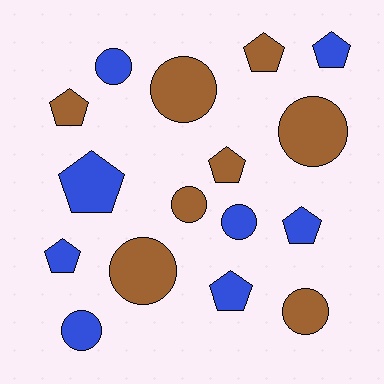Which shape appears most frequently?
Pentagon, with 8 objects.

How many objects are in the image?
There are 16 objects.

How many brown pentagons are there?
There are 3 brown pentagons.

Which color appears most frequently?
Brown, with 8 objects.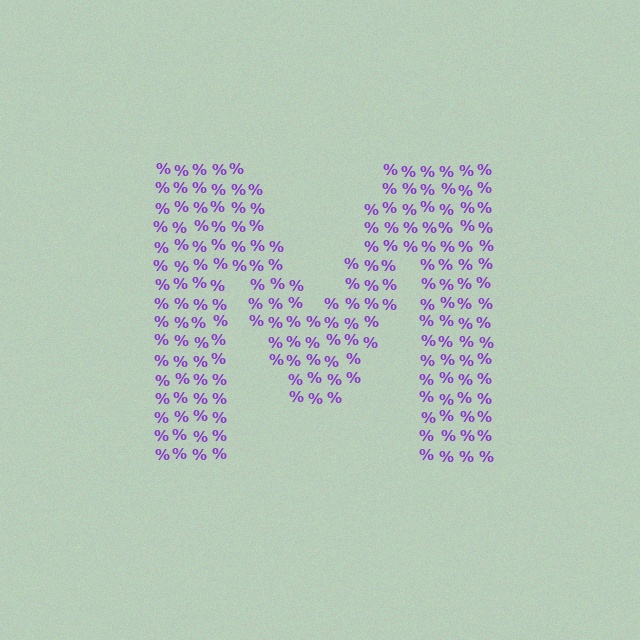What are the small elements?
The small elements are percent signs.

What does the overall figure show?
The overall figure shows the letter M.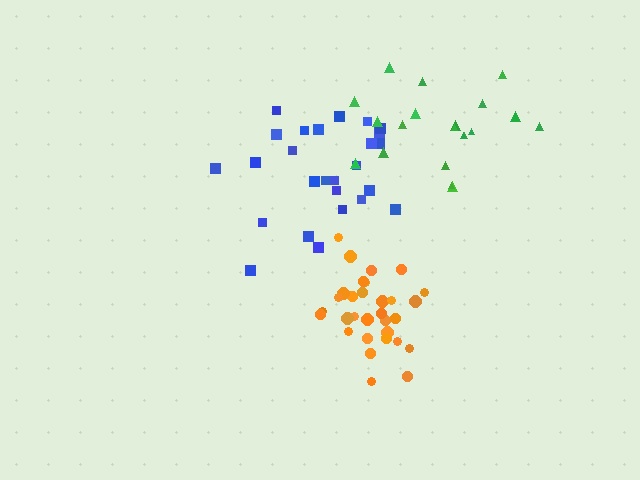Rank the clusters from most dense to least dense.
orange, green, blue.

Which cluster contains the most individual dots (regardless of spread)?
Orange (31).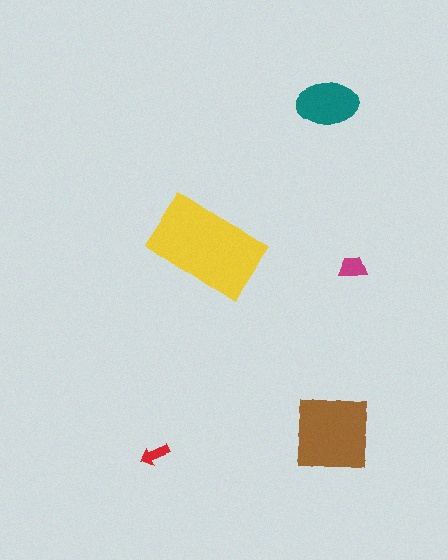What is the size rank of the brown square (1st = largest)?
2nd.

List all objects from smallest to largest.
The red arrow, the magenta trapezoid, the teal ellipse, the brown square, the yellow rectangle.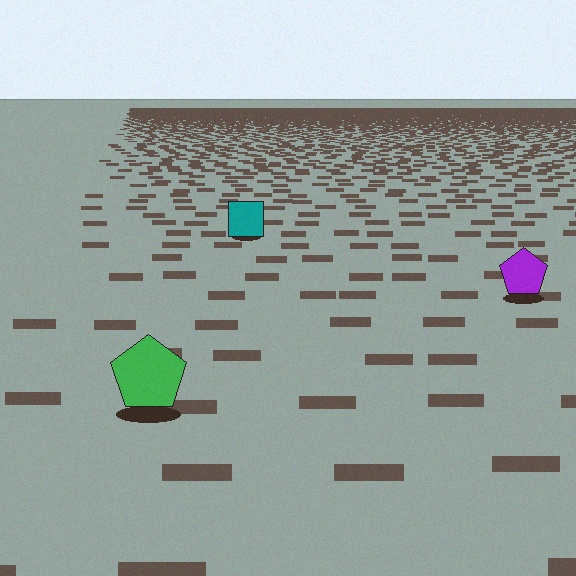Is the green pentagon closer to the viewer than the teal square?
Yes. The green pentagon is closer — you can tell from the texture gradient: the ground texture is coarser near it.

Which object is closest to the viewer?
The green pentagon is closest. The texture marks near it are larger and more spread out.